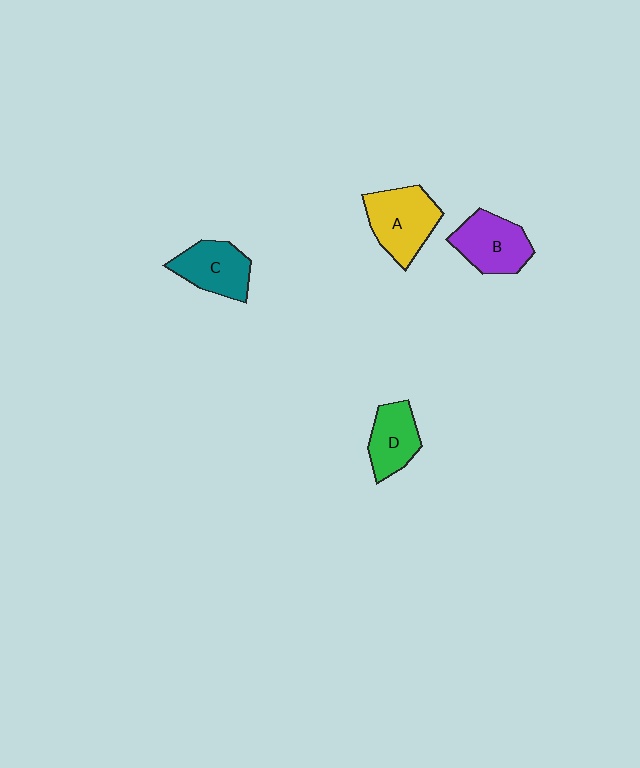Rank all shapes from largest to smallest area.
From largest to smallest: A (yellow), B (purple), C (teal), D (green).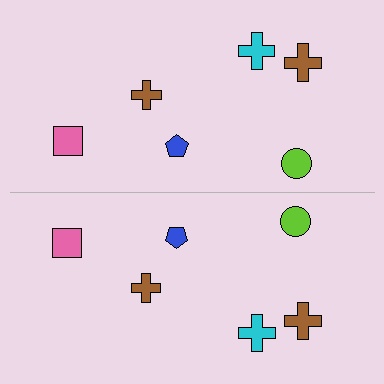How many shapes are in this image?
There are 12 shapes in this image.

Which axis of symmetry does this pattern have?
The pattern has a horizontal axis of symmetry running through the center of the image.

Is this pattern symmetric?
Yes, this pattern has bilateral (reflection) symmetry.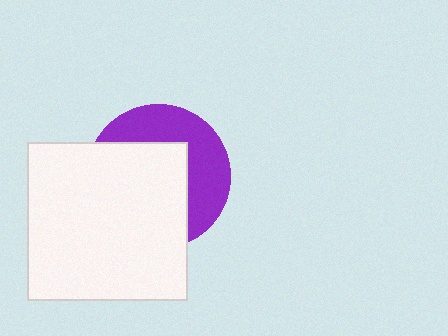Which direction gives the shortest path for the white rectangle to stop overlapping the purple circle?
Moving toward the lower-left gives the shortest separation.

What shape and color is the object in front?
The object in front is a white rectangle.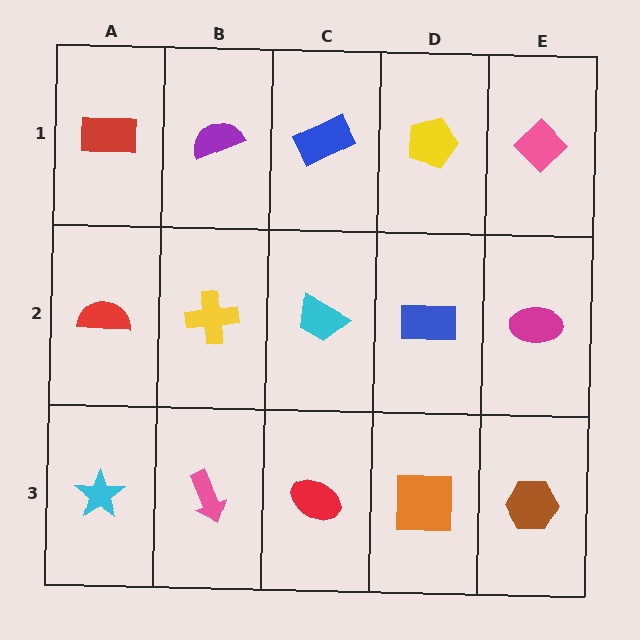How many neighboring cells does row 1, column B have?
3.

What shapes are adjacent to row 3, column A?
A red semicircle (row 2, column A), a pink arrow (row 3, column B).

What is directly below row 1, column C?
A cyan trapezoid.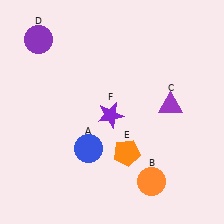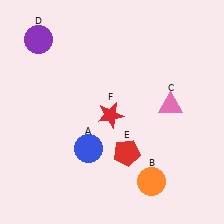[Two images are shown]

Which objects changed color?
C changed from purple to pink. E changed from orange to red. F changed from purple to red.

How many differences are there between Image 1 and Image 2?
There are 3 differences between the two images.